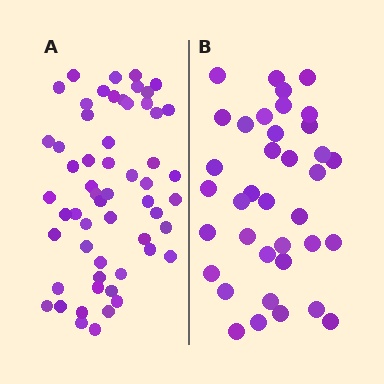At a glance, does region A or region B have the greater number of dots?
Region A (the left region) has more dots.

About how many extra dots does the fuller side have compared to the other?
Region A has approximately 20 more dots than region B.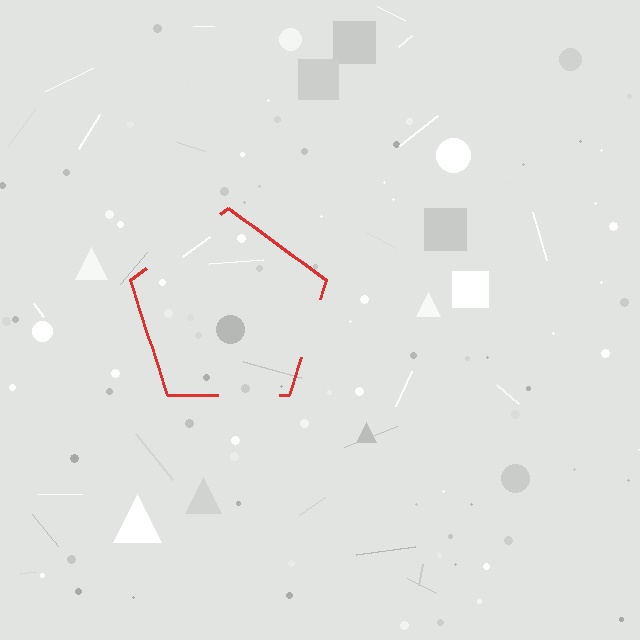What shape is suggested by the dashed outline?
The dashed outline suggests a pentagon.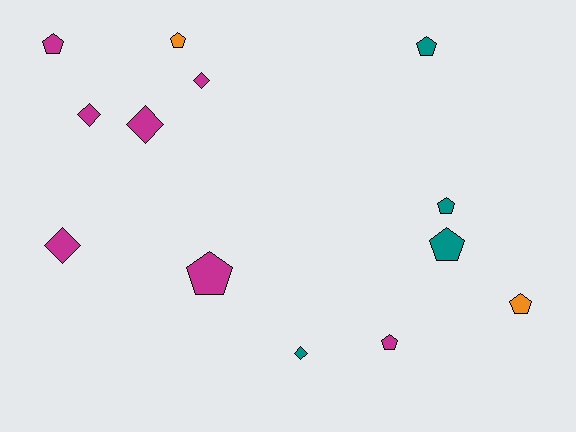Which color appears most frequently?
Magenta, with 7 objects.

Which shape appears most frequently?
Pentagon, with 8 objects.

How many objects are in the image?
There are 13 objects.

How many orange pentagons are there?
There are 2 orange pentagons.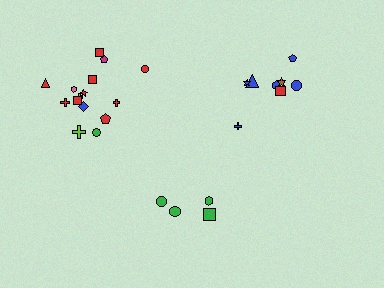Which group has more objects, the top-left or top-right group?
The top-left group.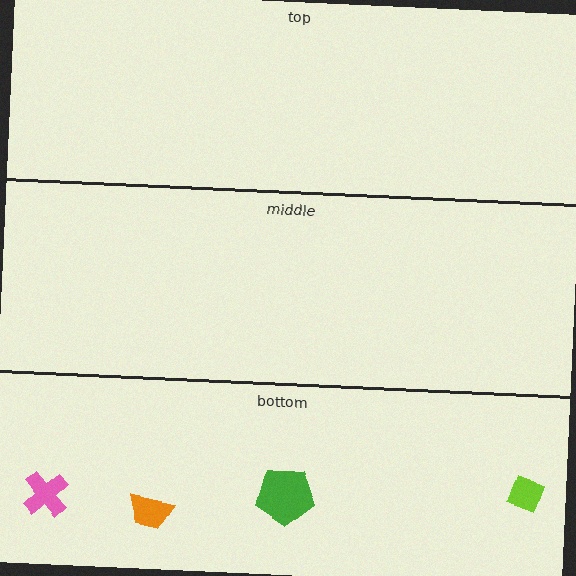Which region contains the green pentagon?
The bottom region.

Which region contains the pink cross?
The bottom region.